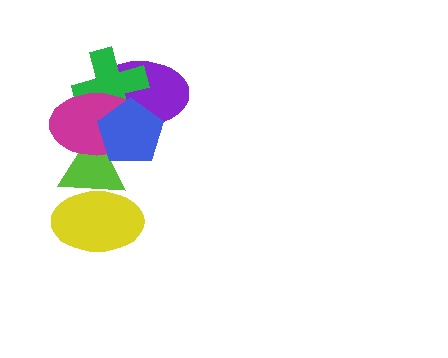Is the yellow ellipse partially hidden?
No, no other shape covers it.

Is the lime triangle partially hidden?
Yes, it is partially covered by another shape.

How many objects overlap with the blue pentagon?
4 objects overlap with the blue pentagon.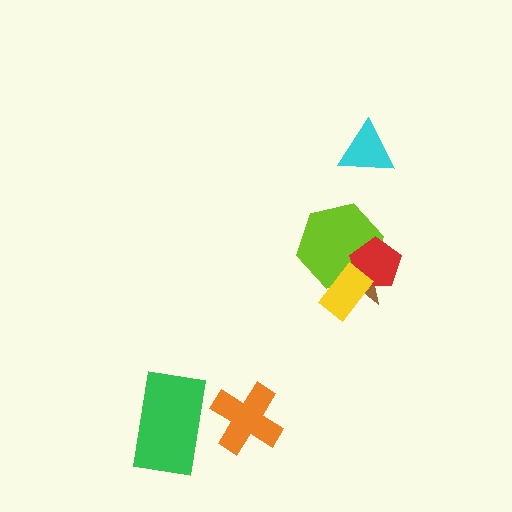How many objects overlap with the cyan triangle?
0 objects overlap with the cyan triangle.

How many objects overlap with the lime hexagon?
3 objects overlap with the lime hexagon.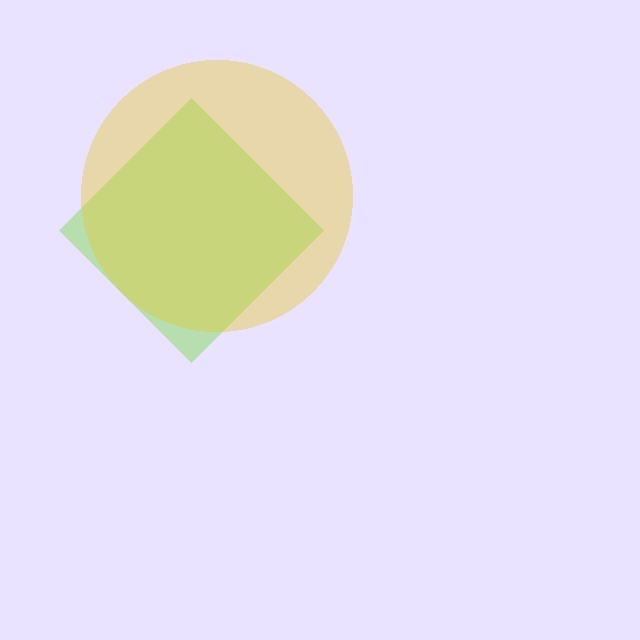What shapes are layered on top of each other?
The layered shapes are: a lime diamond, a yellow circle.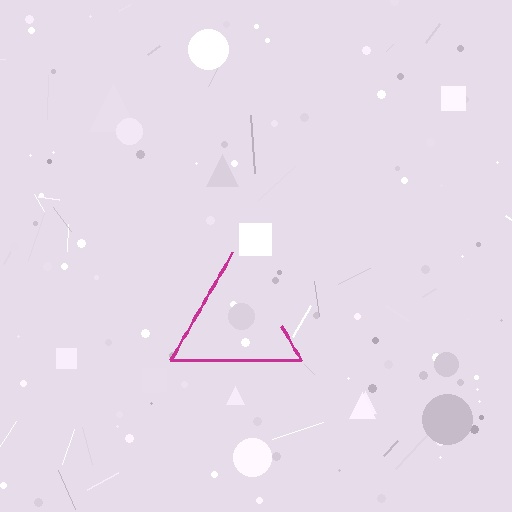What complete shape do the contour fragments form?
The contour fragments form a triangle.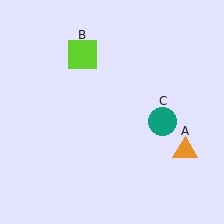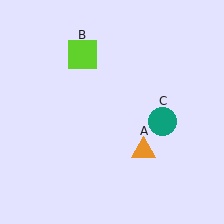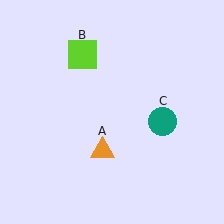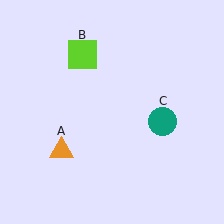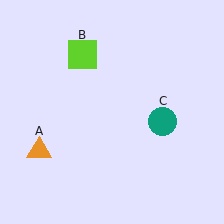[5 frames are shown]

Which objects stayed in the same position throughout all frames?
Lime square (object B) and teal circle (object C) remained stationary.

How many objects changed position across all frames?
1 object changed position: orange triangle (object A).